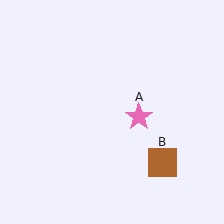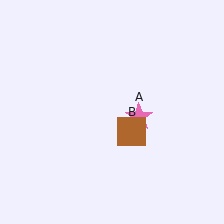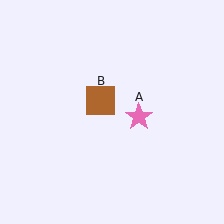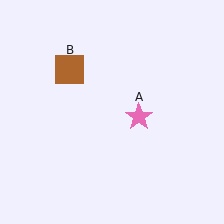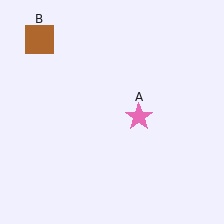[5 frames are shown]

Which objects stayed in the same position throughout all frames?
Pink star (object A) remained stationary.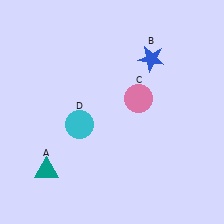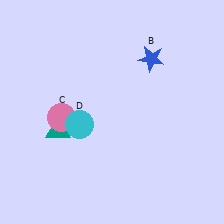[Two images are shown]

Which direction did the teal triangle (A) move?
The teal triangle (A) moved up.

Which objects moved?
The objects that moved are: the teal triangle (A), the pink circle (C).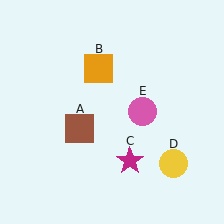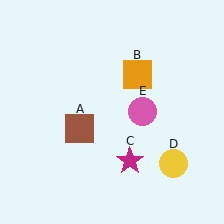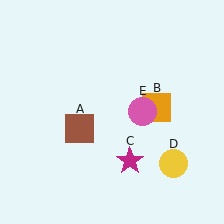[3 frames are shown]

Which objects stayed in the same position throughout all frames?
Brown square (object A) and magenta star (object C) and yellow circle (object D) and pink circle (object E) remained stationary.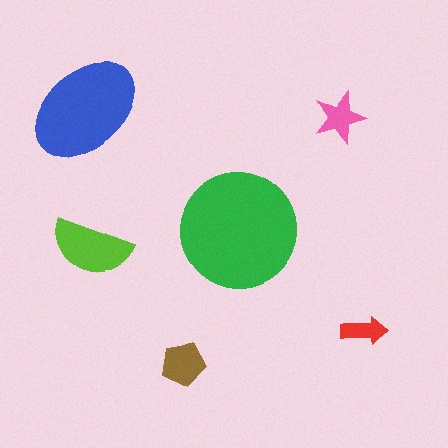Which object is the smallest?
The red arrow.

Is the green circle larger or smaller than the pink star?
Larger.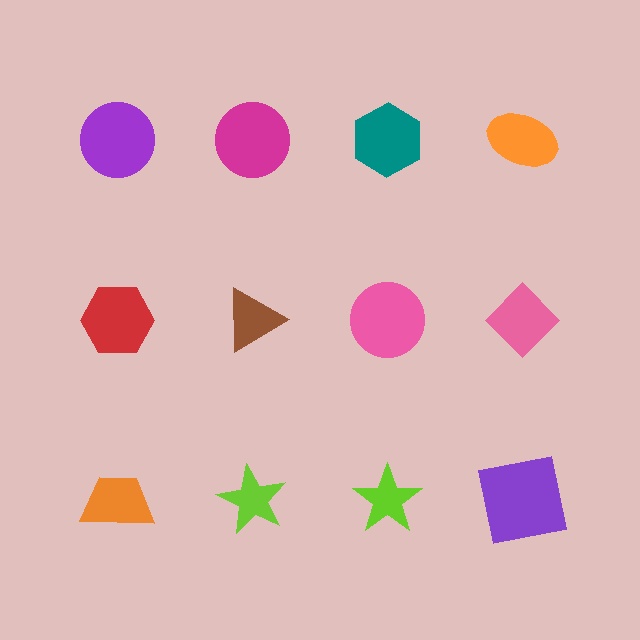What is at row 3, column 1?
An orange trapezoid.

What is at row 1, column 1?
A purple circle.